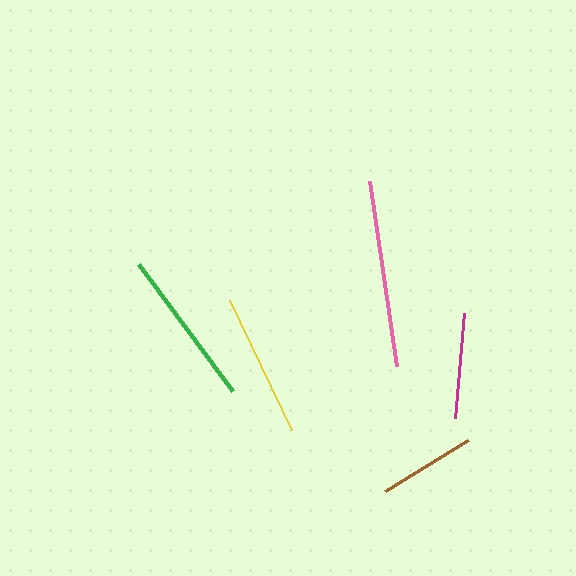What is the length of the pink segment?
The pink segment is approximately 187 pixels long.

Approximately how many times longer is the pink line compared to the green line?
The pink line is approximately 1.2 times the length of the green line.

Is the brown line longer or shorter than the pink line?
The pink line is longer than the brown line.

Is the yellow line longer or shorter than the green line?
The green line is longer than the yellow line.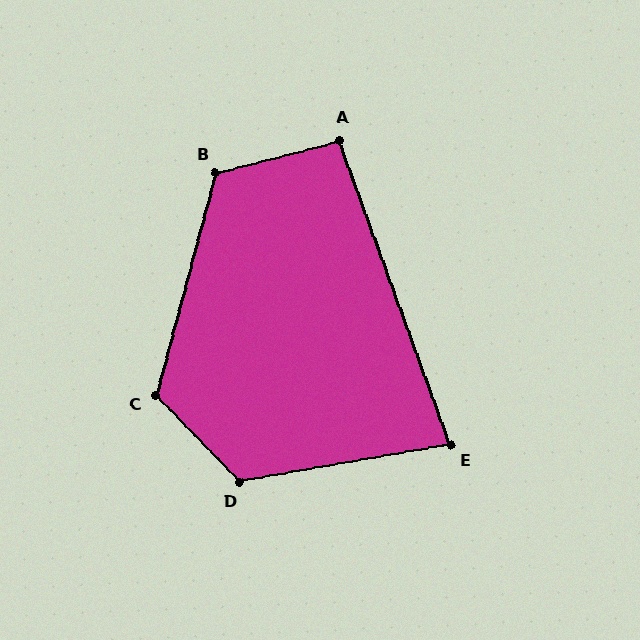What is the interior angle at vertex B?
Approximately 119 degrees (obtuse).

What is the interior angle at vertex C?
Approximately 121 degrees (obtuse).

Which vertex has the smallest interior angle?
E, at approximately 80 degrees.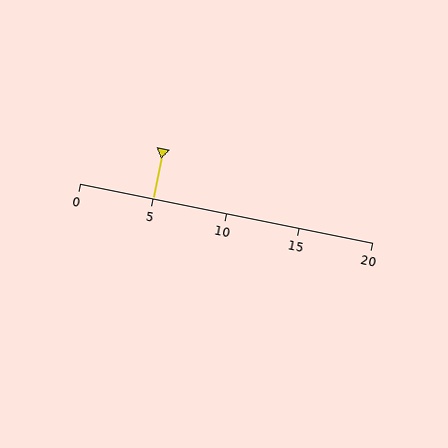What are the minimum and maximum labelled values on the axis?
The axis runs from 0 to 20.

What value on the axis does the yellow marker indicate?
The marker indicates approximately 5.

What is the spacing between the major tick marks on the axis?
The major ticks are spaced 5 apart.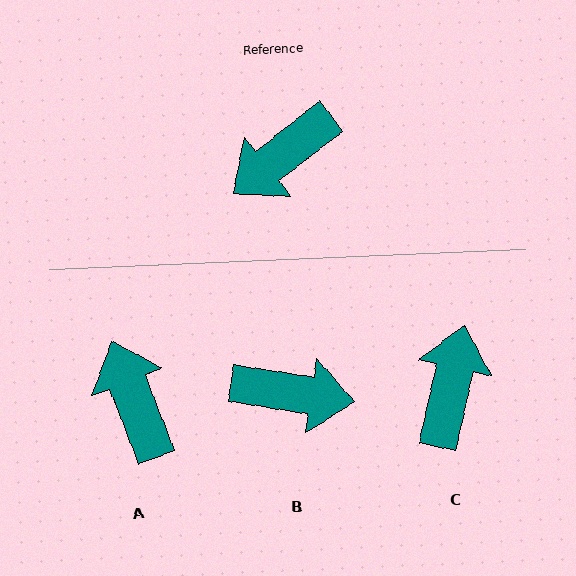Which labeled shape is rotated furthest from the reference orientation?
C, about 141 degrees away.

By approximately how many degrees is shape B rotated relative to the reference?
Approximately 133 degrees counter-clockwise.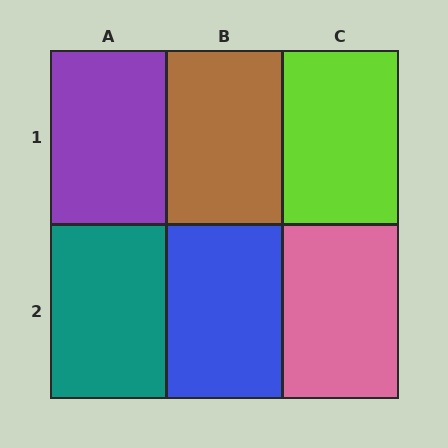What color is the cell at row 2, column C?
Pink.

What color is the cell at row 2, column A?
Teal.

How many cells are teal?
1 cell is teal.